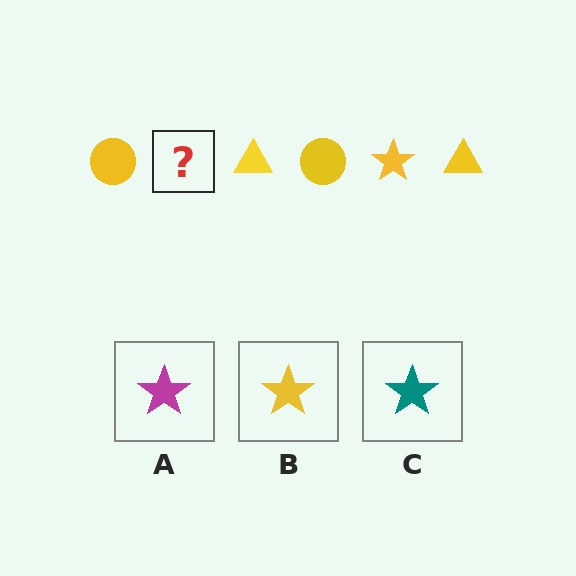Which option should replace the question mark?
Option B.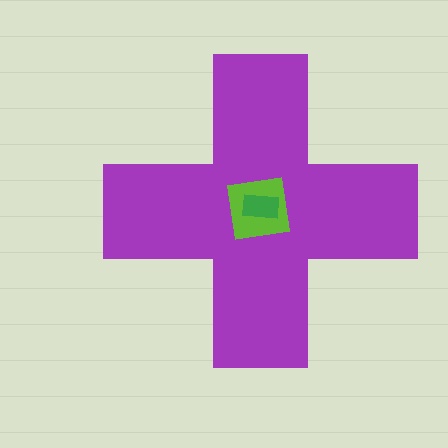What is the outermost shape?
The purple cross.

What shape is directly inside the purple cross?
The lime square.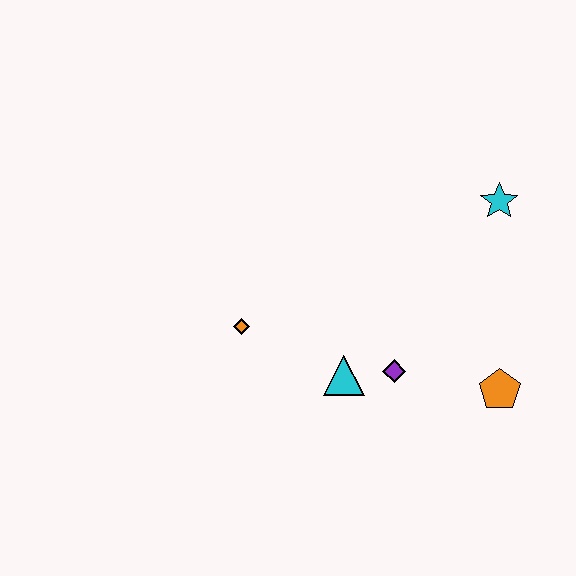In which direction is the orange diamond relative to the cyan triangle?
The orange diamond is to the left of the cyan triangle.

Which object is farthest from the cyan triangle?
The cyan star is farthest from the cyan triangle.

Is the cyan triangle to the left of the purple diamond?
Yes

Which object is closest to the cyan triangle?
The purple diamond is closest to the cyan triangle.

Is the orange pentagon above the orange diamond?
No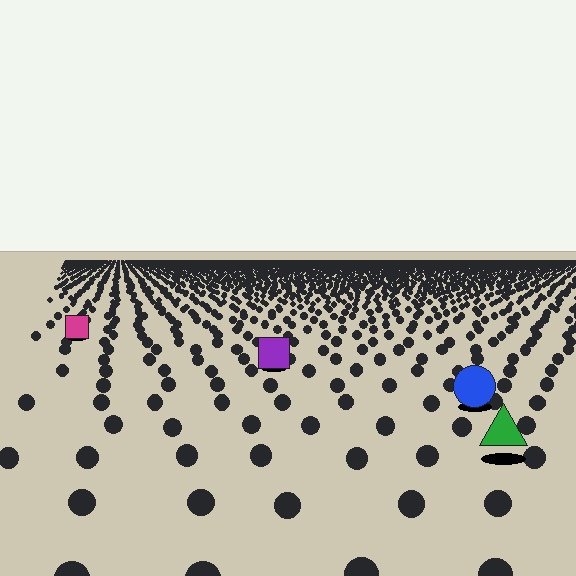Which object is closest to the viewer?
The green triangle is closest. The texture marks near it are larger and more spread out.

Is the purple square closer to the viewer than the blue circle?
No. The blue circle is closer — you can tell from the texture gradient: the ground texture is coarser near it.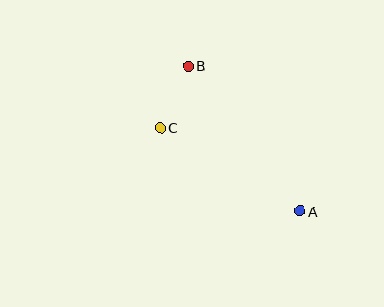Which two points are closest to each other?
Points B and C are closest to each other.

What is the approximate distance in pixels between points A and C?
The distance between A and C is approximately 162 pixels.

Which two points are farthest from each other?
Points A and B are farthest from each other.